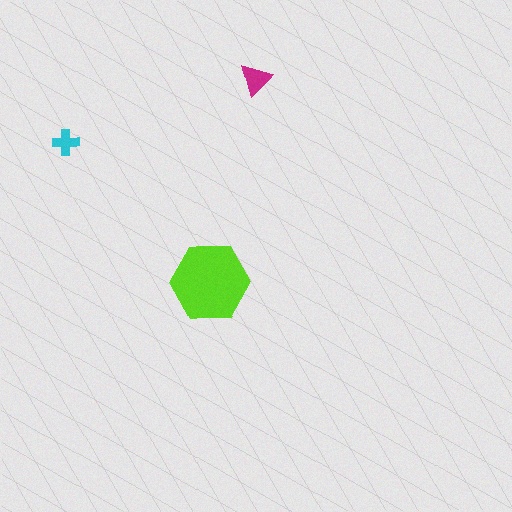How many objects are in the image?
There are 3 objects in the image.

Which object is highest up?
The magenta triangle is topmost.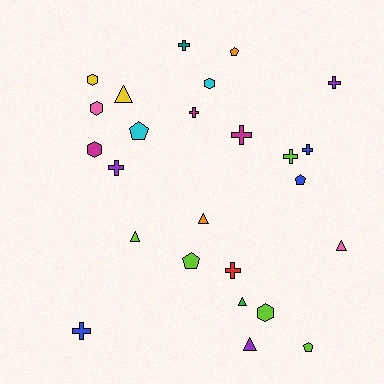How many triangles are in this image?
There are 6 triangles.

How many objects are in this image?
There are 25 objects.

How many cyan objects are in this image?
There are 2 cyan objects.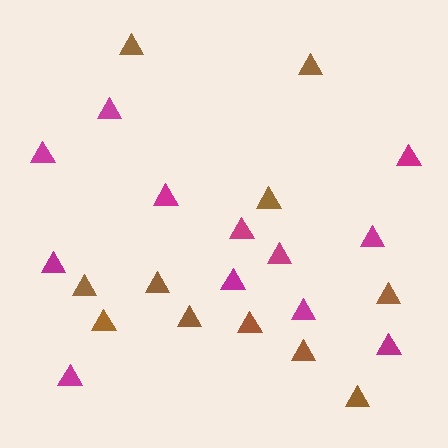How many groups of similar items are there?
There are 2 groups: one group of brown triangles (11) and one group of magenta triangles (12).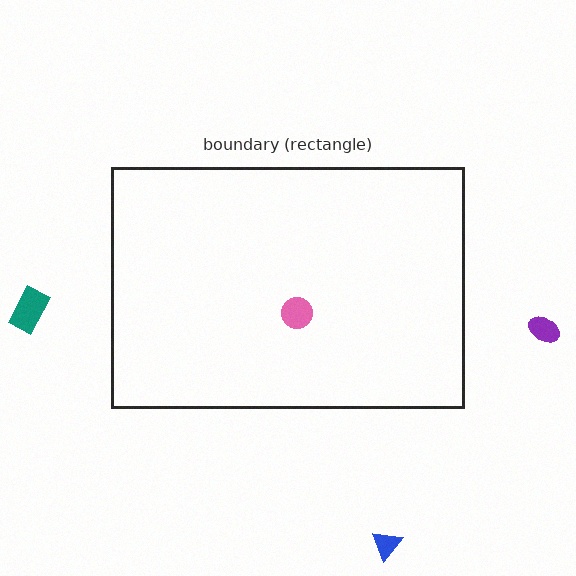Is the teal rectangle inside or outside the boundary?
Outside.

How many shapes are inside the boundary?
1 inside, 3 outside.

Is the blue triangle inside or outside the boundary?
Outside.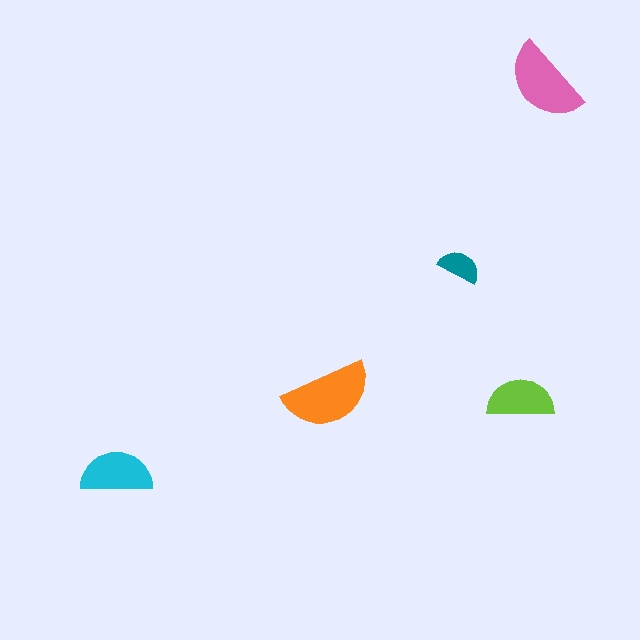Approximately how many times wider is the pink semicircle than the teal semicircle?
About 2 times wider.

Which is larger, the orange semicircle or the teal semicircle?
The orange one.